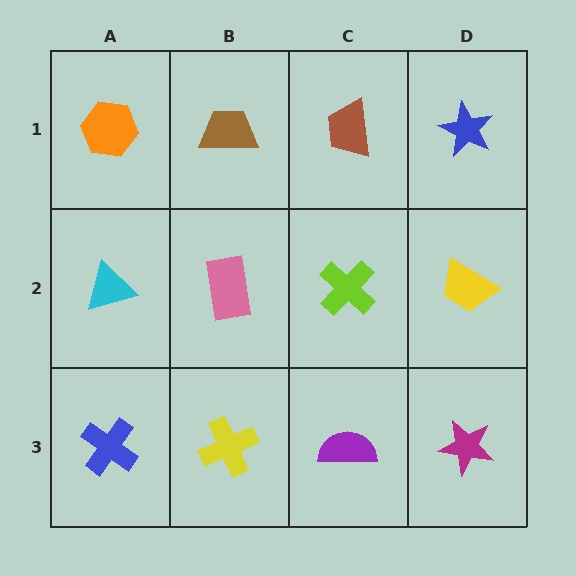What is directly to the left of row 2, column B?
A cyan triangle.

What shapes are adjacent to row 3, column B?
A pink rectangle (row 2, column B), a blue cross (row 3, column A), a purple semicircle (row 3, column C).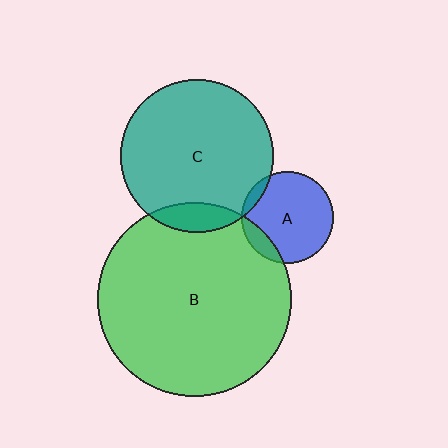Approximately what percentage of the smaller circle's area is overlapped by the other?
Approximately 10%.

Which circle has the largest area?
Circle B (green).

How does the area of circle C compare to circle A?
Approximately 2.7 times.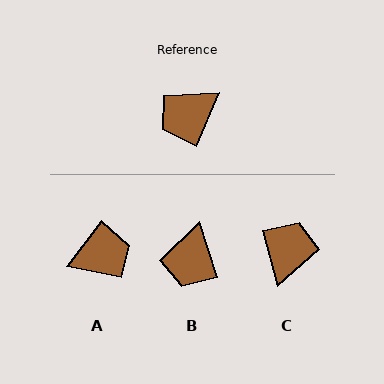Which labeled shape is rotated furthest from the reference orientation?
A, about 166 degrees away.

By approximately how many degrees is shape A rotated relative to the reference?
Approximately 166 degrees counter-clockwise.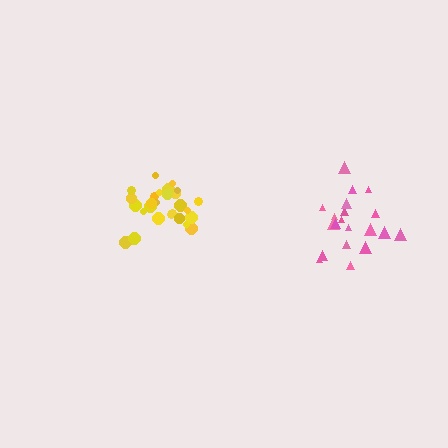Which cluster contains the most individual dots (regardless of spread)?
Yellow (27).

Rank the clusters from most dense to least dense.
yellow, pink.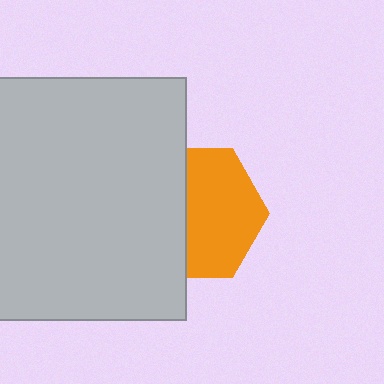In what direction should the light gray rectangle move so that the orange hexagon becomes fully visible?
The light gray rectangle should move left. That is the shortest direction to clear the overlap and leave the orange hexagon fully visible.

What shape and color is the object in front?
The object in front is a light gray rectangle.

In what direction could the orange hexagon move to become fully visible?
The orange hexagon could move right. That would shift it out from behind the light gray rectangle entirely.